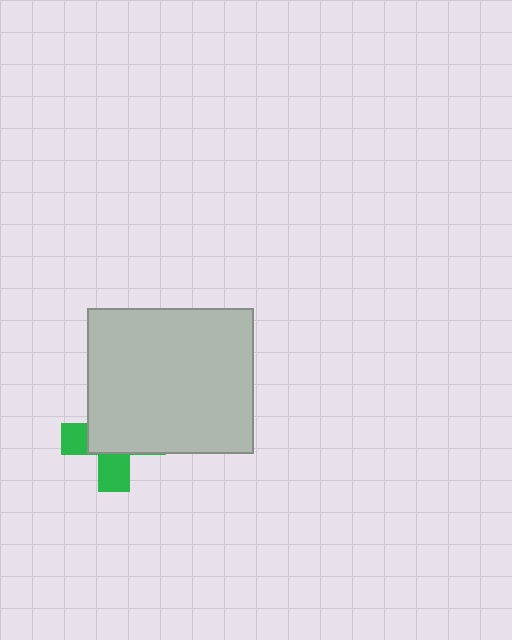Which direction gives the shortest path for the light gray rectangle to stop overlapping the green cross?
Moving toward the upper-right gives the shortest separation.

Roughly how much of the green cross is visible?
A small part of it is visible (roughly 38%).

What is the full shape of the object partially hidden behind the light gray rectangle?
The partially hidden object is a green cross.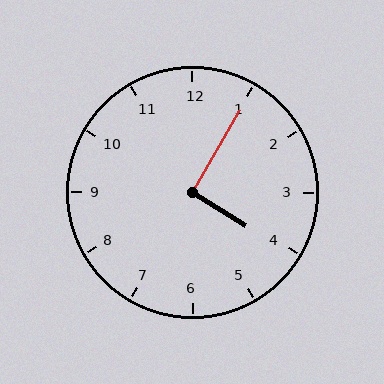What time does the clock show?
4:05.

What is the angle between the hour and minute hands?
Approximately 92 degrees.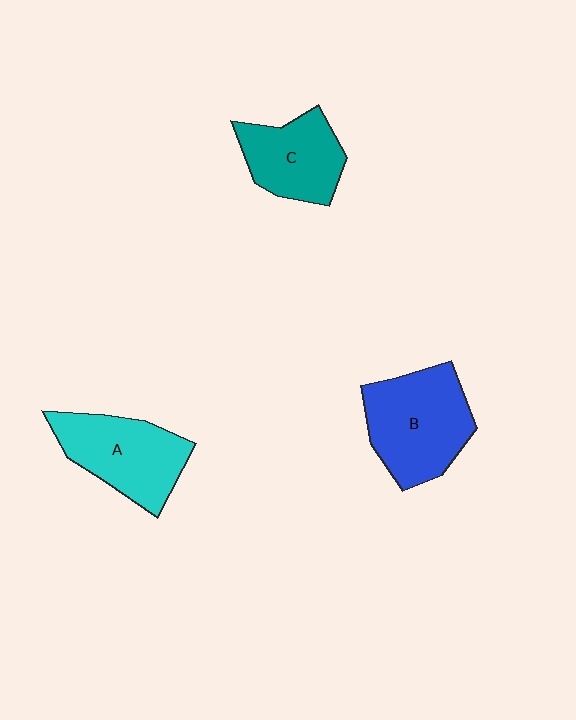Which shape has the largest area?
Shape B (blue).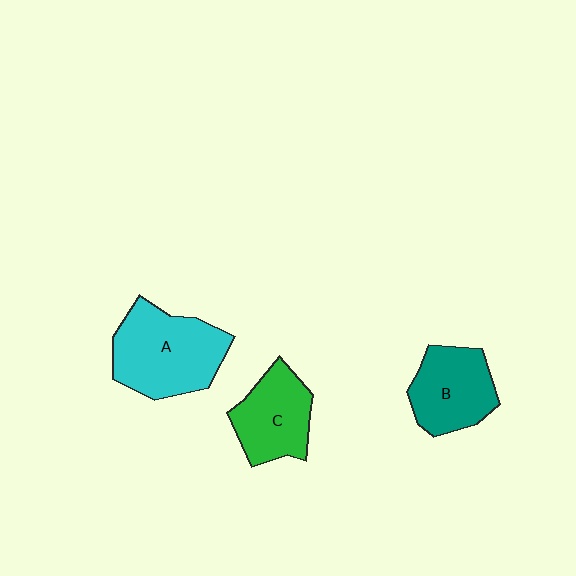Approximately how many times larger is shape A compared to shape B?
Approximately 1.4 times.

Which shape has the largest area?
Shape A (cyan).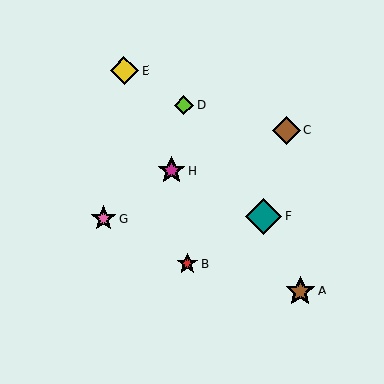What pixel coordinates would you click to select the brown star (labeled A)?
Click at (300, 291) to select the brown star A.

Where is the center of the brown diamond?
The center of the brown diamond is at (287, 130).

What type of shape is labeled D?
Shape D is a lime diamond.